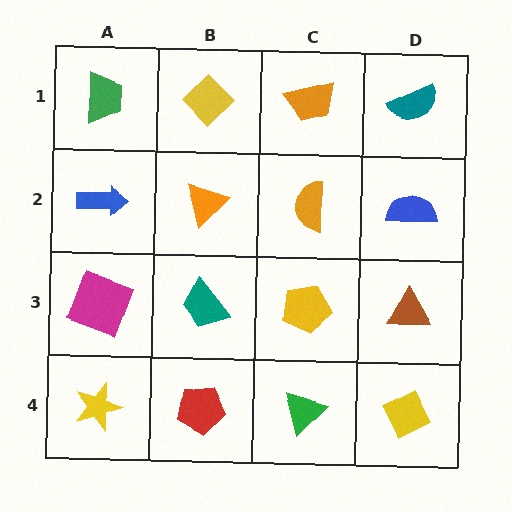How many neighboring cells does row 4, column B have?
3.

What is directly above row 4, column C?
A yellow pentagon.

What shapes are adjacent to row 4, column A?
A magenta square (row 3, column A), a red pentagon (row 4, column B).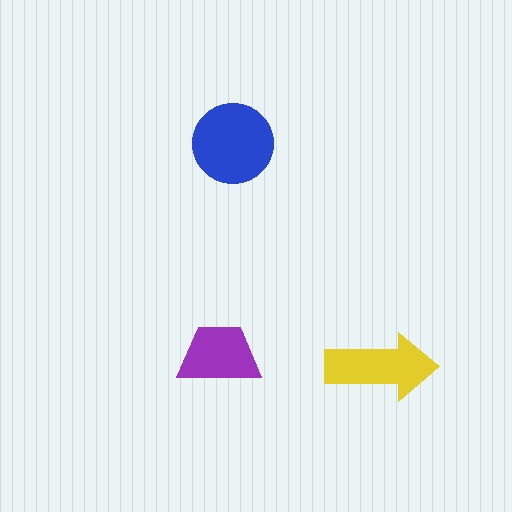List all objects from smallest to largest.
The purple trapezoid, the yellow arrow, the blue circle.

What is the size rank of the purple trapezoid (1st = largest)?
3rd.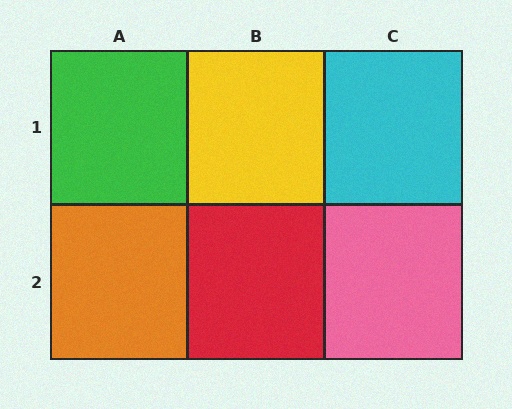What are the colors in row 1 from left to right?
Green, yellow, cyan.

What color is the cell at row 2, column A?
Orange.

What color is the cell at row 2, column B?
Red.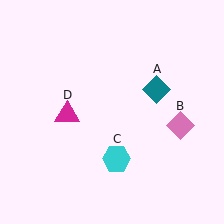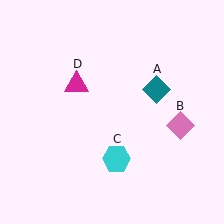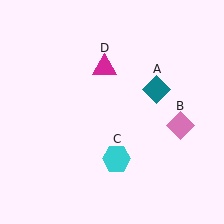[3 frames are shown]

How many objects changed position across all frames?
1 object changed position: magenta triangle (object D).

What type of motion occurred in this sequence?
The magenta triangle (object D) rotated clockwise around the center of the scene.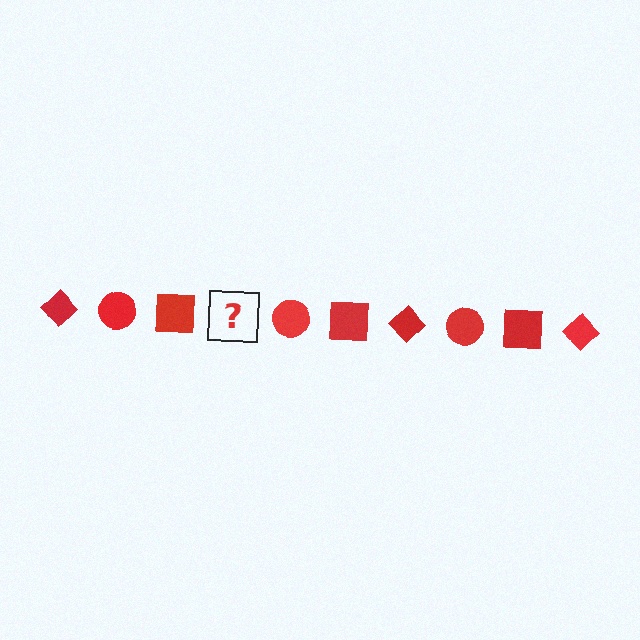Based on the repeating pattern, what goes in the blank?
The blank should be a red diamond.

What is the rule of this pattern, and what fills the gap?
The rule is that the pattern cycles through diamond, circle, square shapes in red. The gap should be filled with a red diamond.